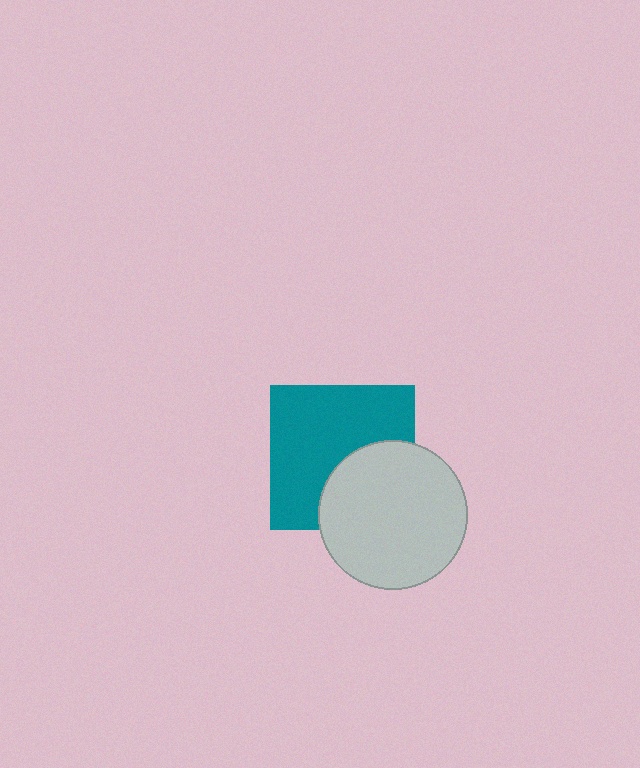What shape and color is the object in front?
The object in front is a light gray circle.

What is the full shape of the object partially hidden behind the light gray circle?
The partially hidden object is a teal square.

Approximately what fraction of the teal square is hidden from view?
Roughly 36% of the teal square is hidden behind the light gray circle.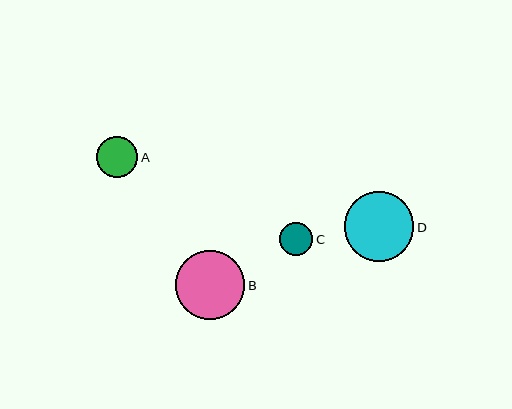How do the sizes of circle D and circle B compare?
Circle D and circle B are approximately the same size.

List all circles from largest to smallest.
From largest to smallest: D, B, A, C.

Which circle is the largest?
Circle D is the largest with a size of approximately 70 pixels.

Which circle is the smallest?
Circle C is the smallest with a size of approximately 33 pixels.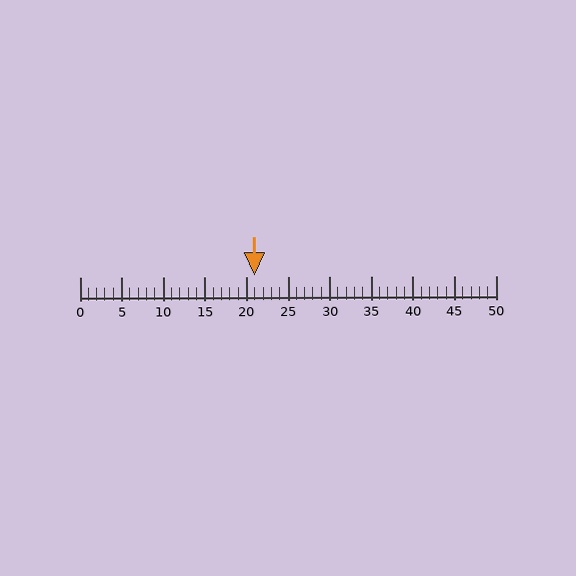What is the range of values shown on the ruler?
The ruler shows values from 0 to 50.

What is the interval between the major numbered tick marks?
The major tick marks are spaced 5 units apart.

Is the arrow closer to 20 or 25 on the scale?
The arrow is closer to 20.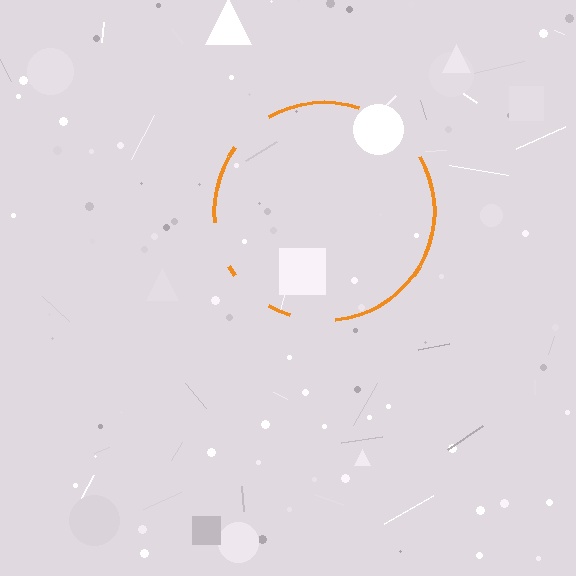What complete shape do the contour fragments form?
The contour fragments form a circle.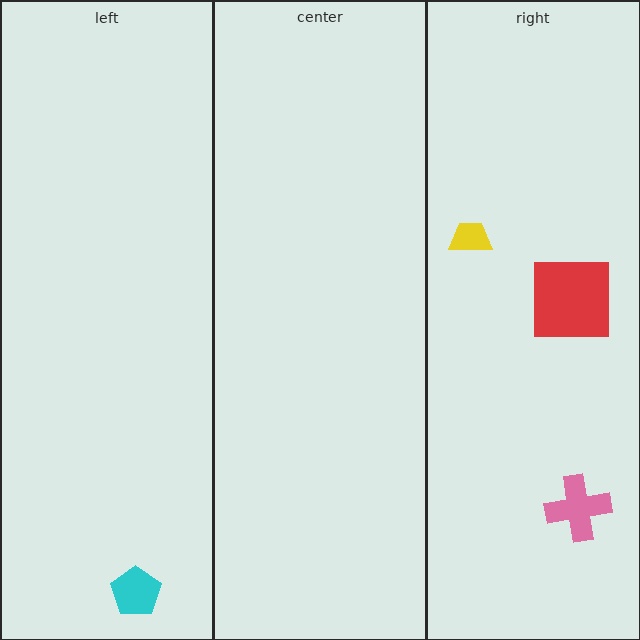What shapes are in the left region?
The cyan pentagon.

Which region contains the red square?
The right region.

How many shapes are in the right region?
3.